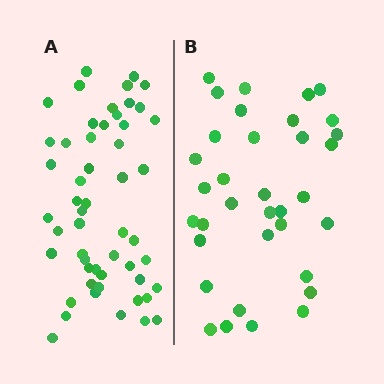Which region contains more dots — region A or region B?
Region A (the left region) has more dots.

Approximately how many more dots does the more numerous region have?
Region A has approximately 20 more dots than region B.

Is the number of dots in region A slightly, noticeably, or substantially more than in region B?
Region A has substantially more. The ratio is roughly 1.5 to 1.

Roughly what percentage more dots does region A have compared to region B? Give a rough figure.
About 50% more.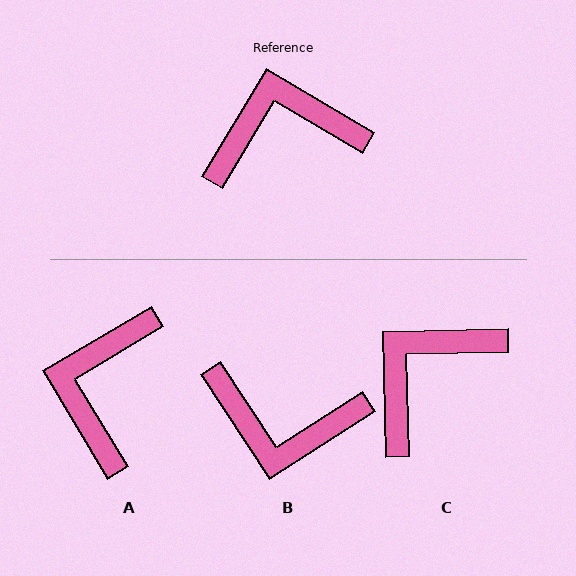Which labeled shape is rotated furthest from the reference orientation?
B, about 154 degrees away.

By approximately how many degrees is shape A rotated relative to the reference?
Approximately 62 degrees counter-clockwise.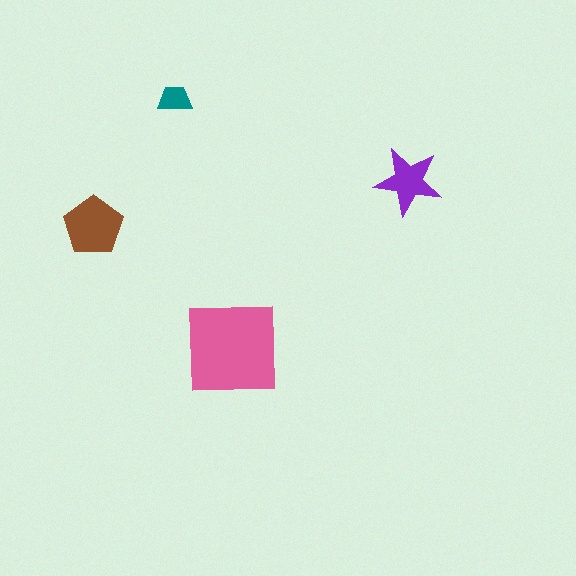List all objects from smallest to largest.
The teal trapezoid, the purple star, the brown pentagon, the pink square.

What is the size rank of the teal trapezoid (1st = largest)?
4th.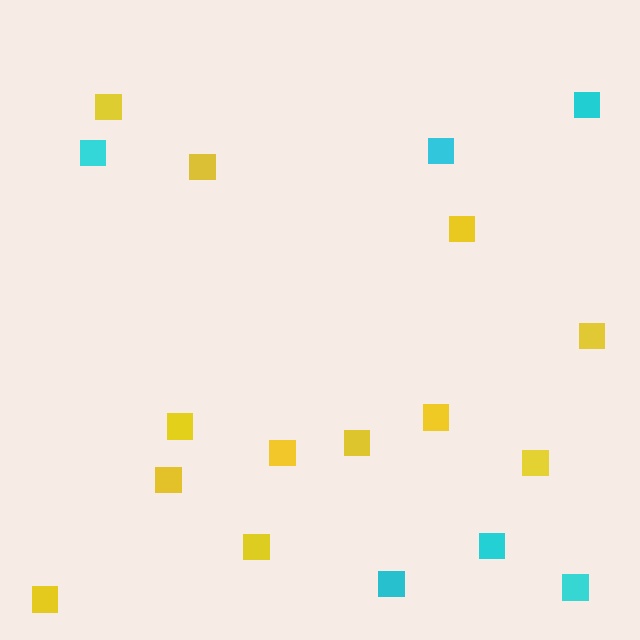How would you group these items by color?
There are 2 groups: one group of yellow squares (12) and one group of cyan squares (6).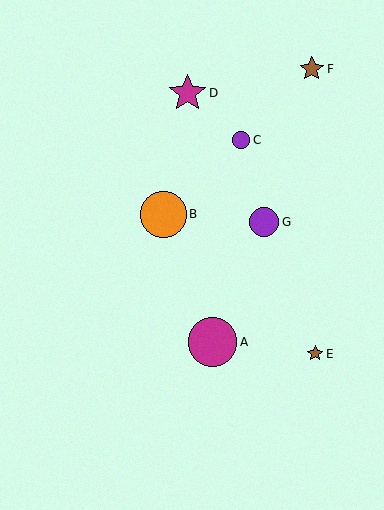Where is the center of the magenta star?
The center of the magenta star is at (188, 93).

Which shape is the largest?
The magenta circle (labeled A) is the largest.